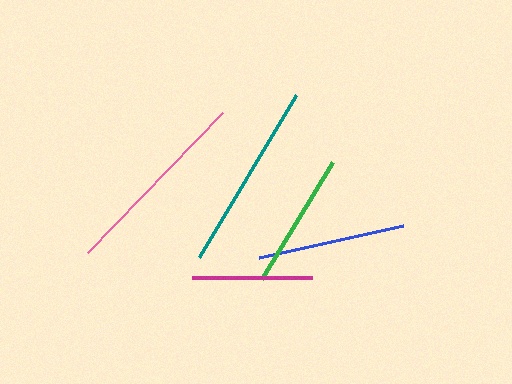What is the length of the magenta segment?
The magenta segment is approximately 119 pixels long.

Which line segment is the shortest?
The magenta line is the shortest at approximately 119 pixels.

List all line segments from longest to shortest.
From longest to shortest: pink, teal, blue, green, magenta.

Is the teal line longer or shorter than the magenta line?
The teal line is longer than the magenta line.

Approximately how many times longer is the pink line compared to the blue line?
The pink line is approximately 1.3 times the length of the blue line.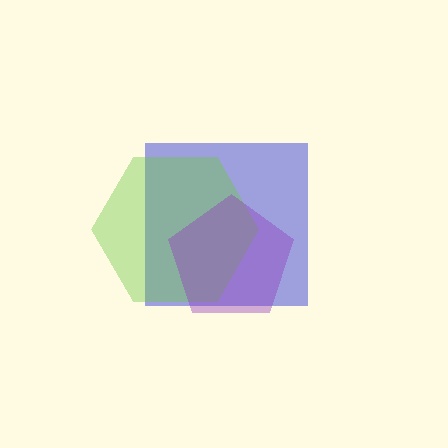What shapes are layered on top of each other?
The layered shapes are: a blue square, a lime hexagon, a purple pentagon.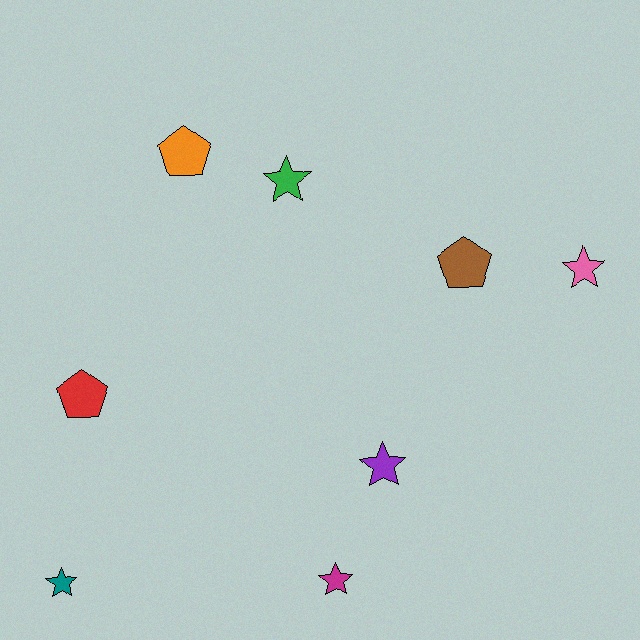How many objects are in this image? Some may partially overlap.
There are 8 objects.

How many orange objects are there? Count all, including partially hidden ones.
There is 1 orange object.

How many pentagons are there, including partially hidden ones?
There are 3 pentagons.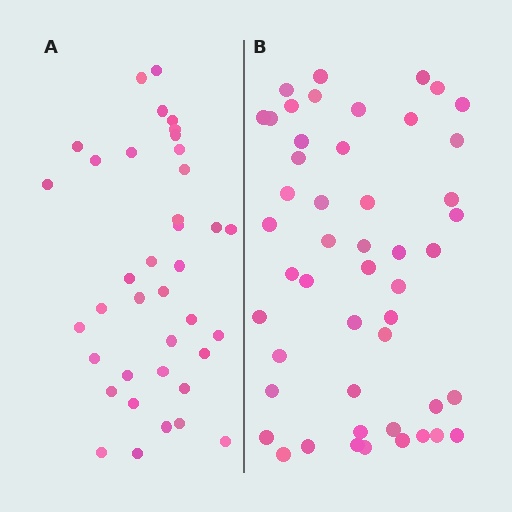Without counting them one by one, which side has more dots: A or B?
Region B (the right region) has more dots.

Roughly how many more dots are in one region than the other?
Region B has roughly 12 or so more dots than region A.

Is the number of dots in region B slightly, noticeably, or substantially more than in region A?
Region B has noticeably more, but not dramatically so. The ratio is roughly 1.3 to 1.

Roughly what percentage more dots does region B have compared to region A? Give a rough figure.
About 30% more.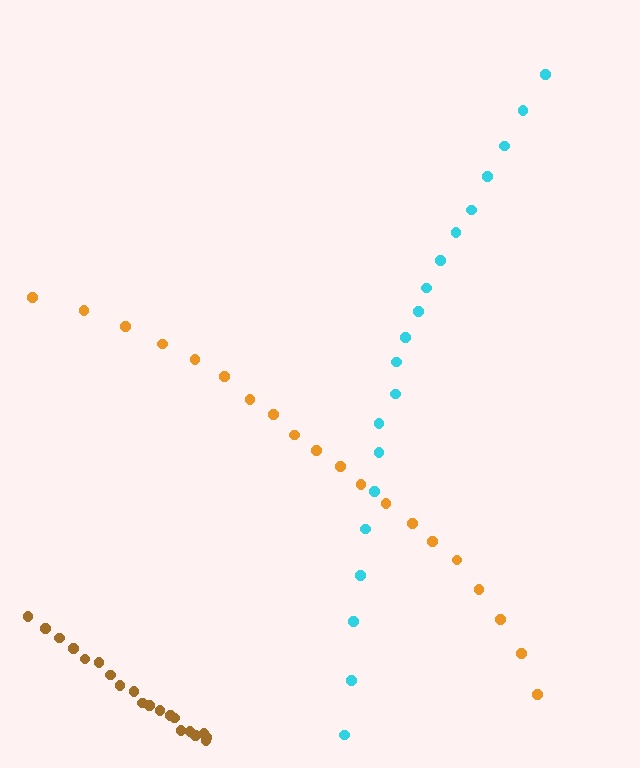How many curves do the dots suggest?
There are 3 distinct paths.